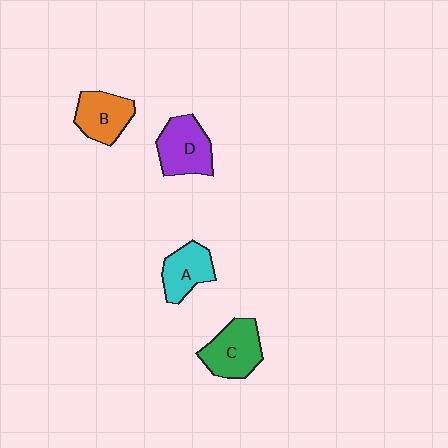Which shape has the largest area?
Shape D (purple).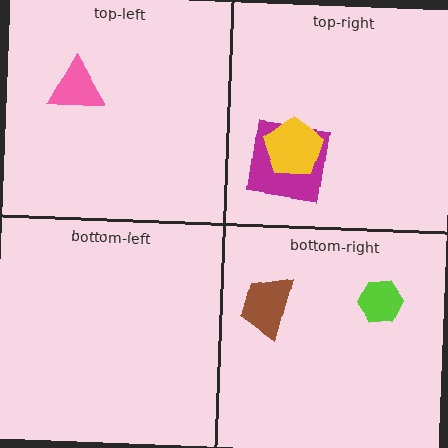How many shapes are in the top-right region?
2.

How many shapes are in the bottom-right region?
2.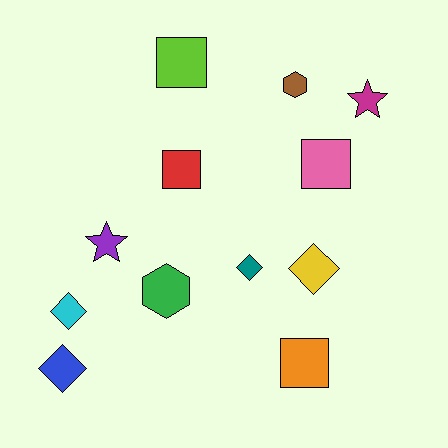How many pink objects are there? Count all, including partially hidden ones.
There is 1 pink object.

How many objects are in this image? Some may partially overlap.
There are 12 objects.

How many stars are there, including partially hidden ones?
There are 2 stars.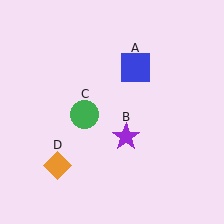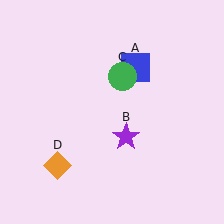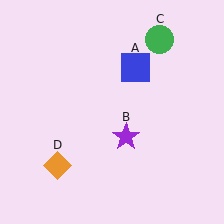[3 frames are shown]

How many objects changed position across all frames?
1 object changed position: green circle (object C).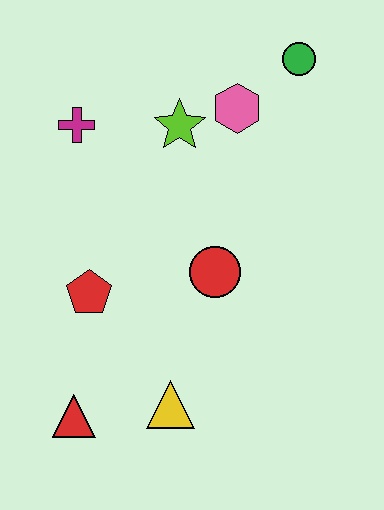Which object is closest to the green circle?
The pink hexagon is closest to the green circle.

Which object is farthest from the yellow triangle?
The green circle is farthest from the yellow triangle.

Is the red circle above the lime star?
No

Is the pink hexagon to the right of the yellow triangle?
Yes